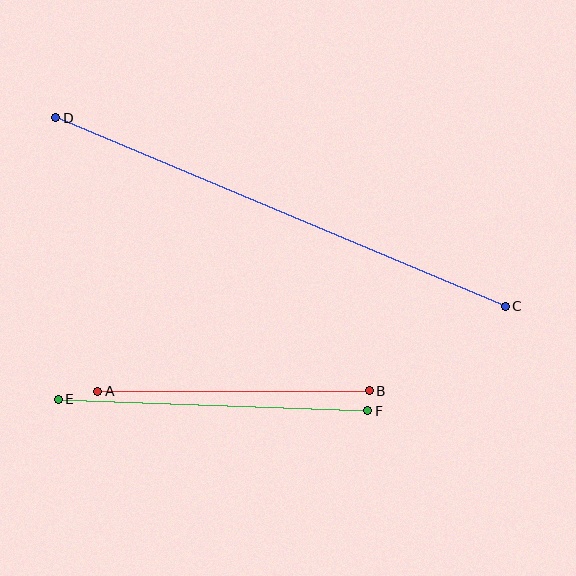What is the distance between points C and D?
The distance is approximately 487 pixels.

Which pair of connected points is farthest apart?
Points C and D are farthest apart.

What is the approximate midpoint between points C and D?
The midpoint is at approximately (281, 212) pixels.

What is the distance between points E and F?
The distance is approximately 310 pixels.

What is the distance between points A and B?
The distance is approximately 272 pixels.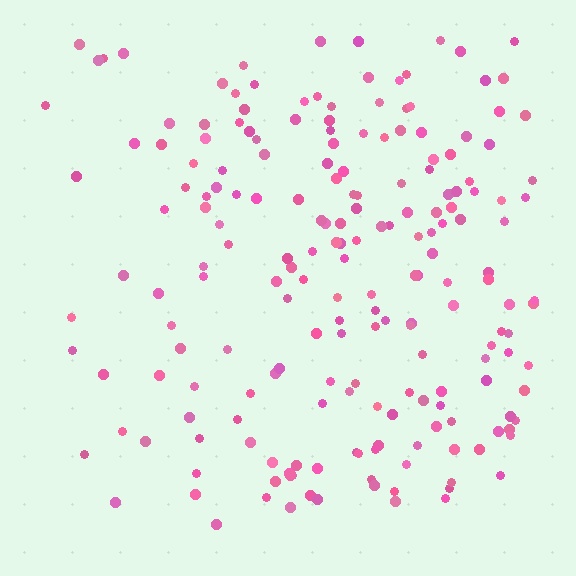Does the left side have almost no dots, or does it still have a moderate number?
Still a moderate number, just noticeably fewer than the right.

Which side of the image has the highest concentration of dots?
The right.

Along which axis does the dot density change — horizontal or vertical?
Horizontal.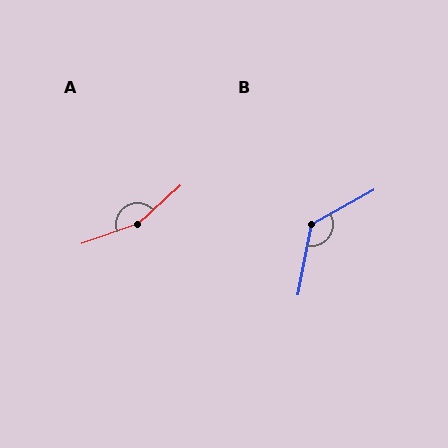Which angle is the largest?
A, at approximately 157 degrees.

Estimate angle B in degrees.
Approximately 130 degrees.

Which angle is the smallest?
B, at approximately 130 degrees.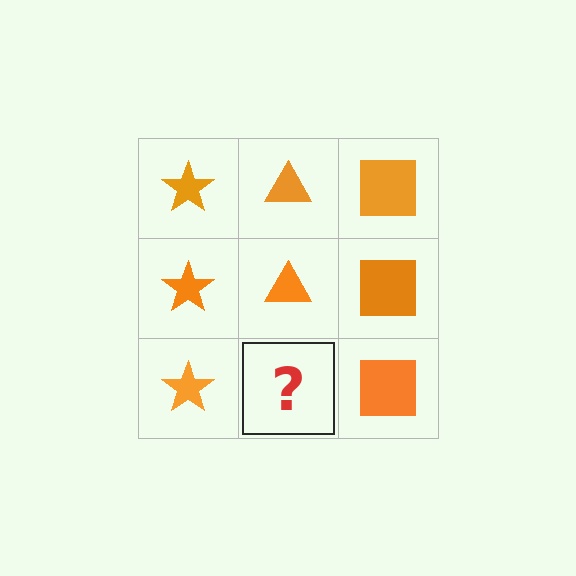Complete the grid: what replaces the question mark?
The question mark should be replaced with an orange triangle.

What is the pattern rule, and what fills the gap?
The rule is that each column has a consistent shape. The gap should be filled with an orange triangle.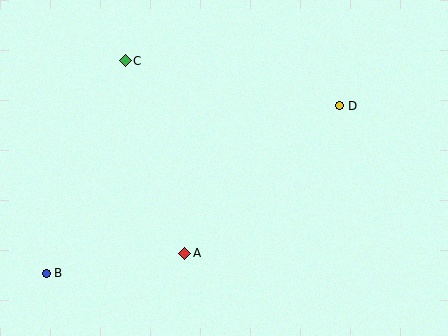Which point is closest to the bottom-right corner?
Point D is closest to the bottom-right corner.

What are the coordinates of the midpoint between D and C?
The midpoint between D and C is at (233, 83).